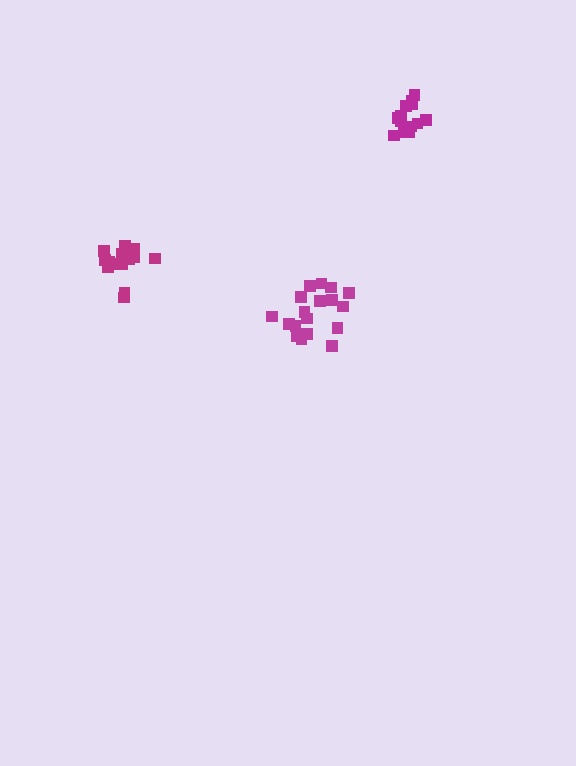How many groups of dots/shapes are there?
There are 3 groups.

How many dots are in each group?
Group 1: 18 dots, Group 2: 14 dots, Group 3: 14 dots (46 total).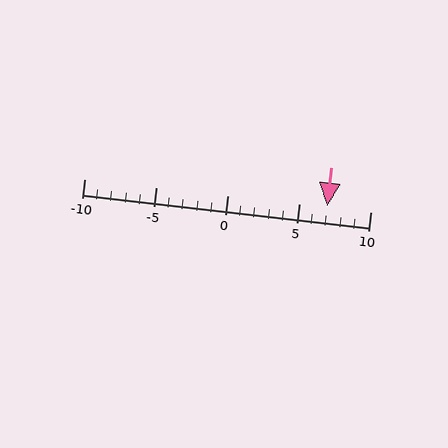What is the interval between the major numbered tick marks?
The major tick marks are spaced 5 units apart.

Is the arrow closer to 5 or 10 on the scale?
The arrow is closer to 5.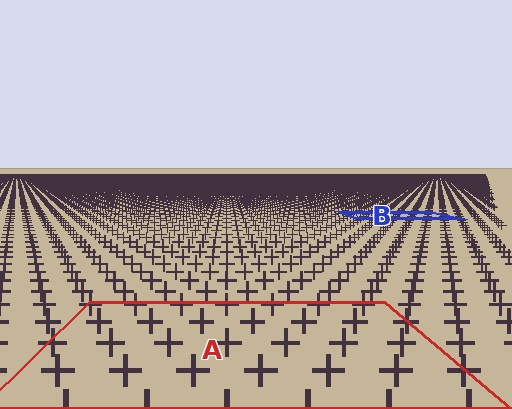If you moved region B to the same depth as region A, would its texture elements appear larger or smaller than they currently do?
They would appear larger. At a closer depth, the same texture elements are projected at a bigger on-screen size.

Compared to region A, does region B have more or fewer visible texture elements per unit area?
Region B has more texture elements per unit area — they are packed more densely because it is farther away.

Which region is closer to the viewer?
Region A is closer. The texture elements there are larger and more spread out.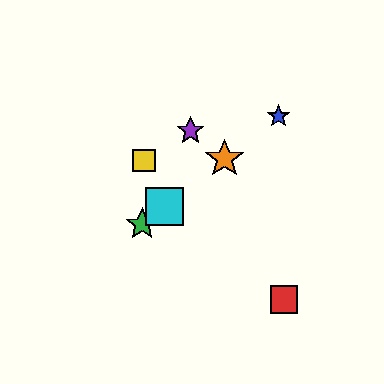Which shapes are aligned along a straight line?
The blue star, the green star, the orange star, the cyan square are aligned along a straight line.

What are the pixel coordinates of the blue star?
The blue star is at (278, 116).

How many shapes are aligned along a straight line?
4 shapes (the blue star, the green star, the orange star, the cyan square) are aligned along a straight line.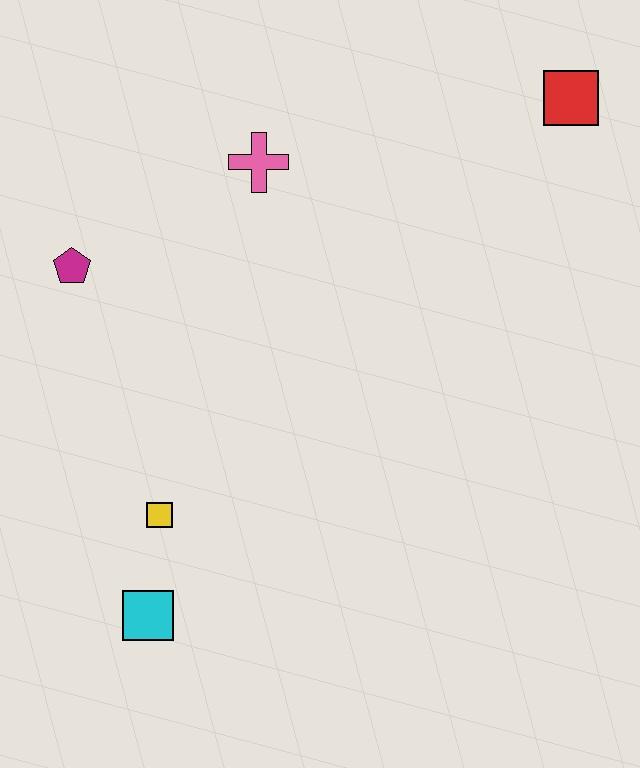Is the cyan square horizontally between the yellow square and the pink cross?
No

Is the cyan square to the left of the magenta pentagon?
No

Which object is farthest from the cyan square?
The red square is farthest from the cyan square.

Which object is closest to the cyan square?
The yellow square is closest to the cyan square.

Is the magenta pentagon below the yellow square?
No